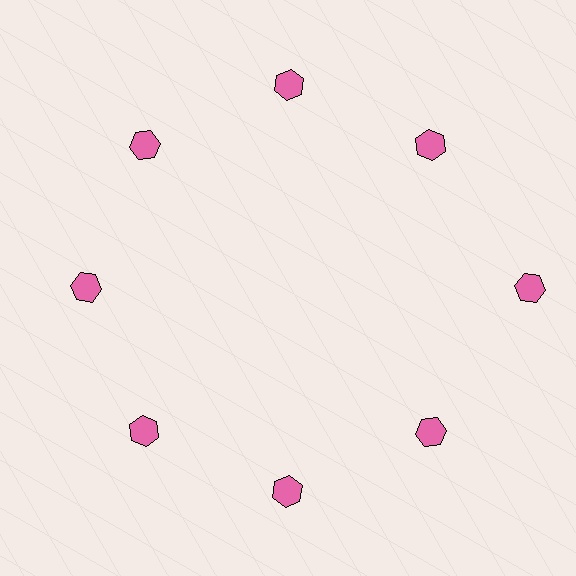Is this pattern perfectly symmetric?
No. The 8 pink hexagons are arranged in a ring, but one element near the 3 o'clock position is pushed outward from the center, breaking the 8-fold rotational symmetry.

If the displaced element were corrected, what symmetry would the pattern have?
It would have 8-fold rotational symmetry — the pattern would map onto itself every 45 degrees.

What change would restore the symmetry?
The symmetry would be restored by moving it inward, back onto the ring so that all 8 hexagons sit at equal angles and equal distance from the center.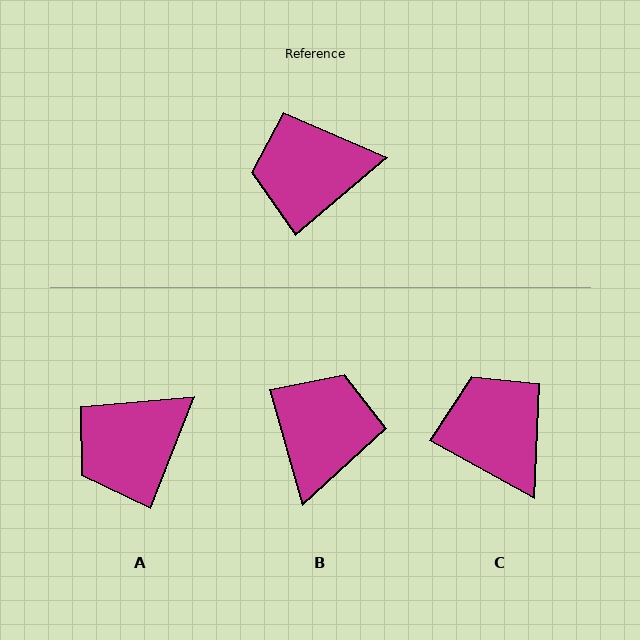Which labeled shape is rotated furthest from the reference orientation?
B, about 114 degrees away.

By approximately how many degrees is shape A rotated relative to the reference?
Approximately 28 degrees counter-clockwise.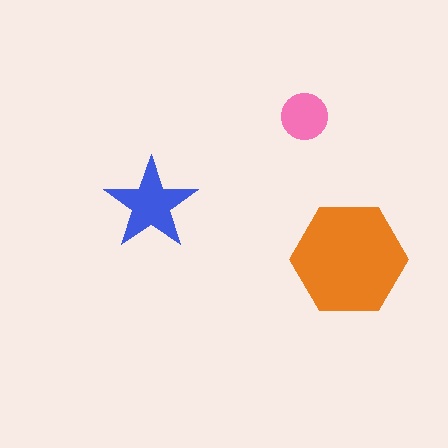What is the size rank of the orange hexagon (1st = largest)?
1st.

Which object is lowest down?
The orange hexagon is bottommost.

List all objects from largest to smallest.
The orange hexagon, the blue star, the pink circle.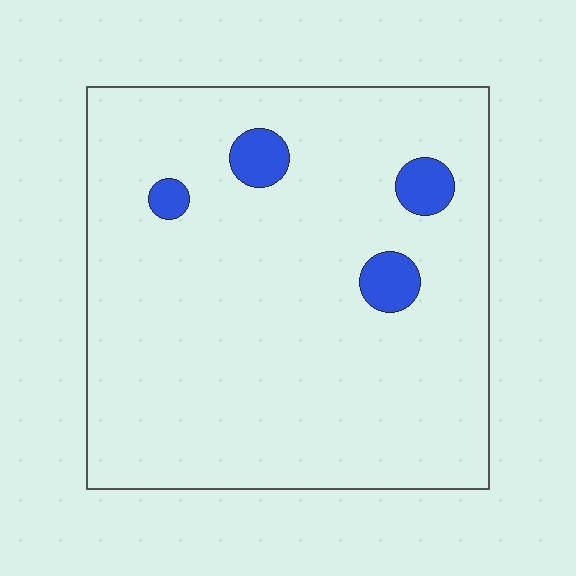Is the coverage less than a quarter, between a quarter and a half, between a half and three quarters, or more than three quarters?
Less than a quarter.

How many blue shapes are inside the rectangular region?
4.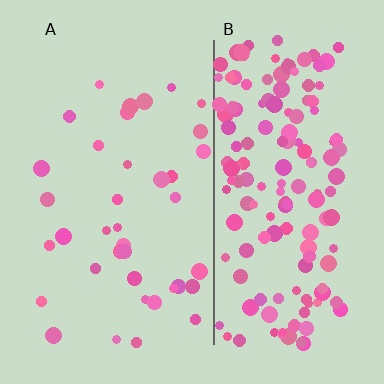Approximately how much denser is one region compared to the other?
Approximately 4.3× — region B over region A.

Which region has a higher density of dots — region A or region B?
B (the right).